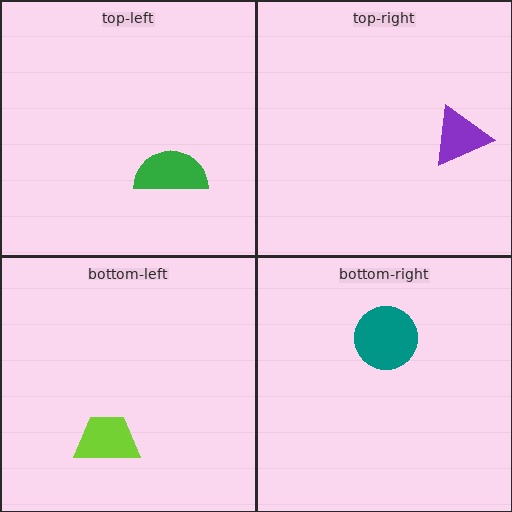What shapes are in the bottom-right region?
The teal circle.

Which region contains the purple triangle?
The top-right region.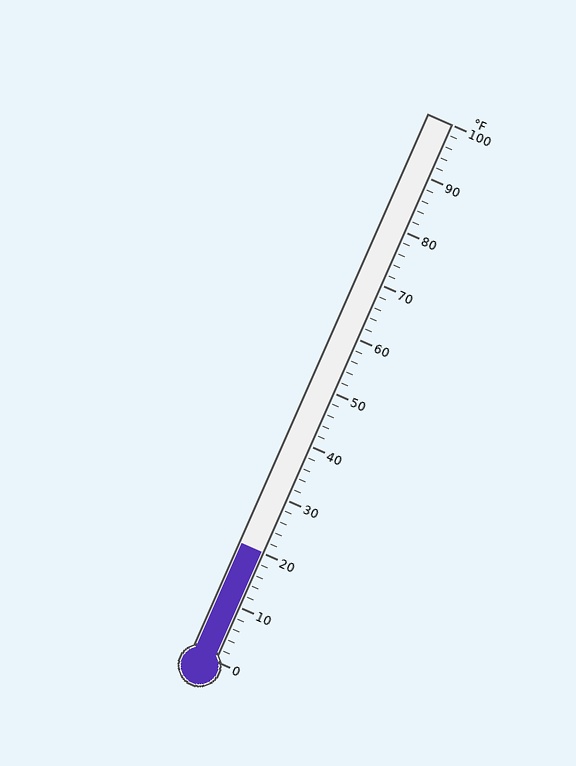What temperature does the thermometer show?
The thermometer shows approximately 20°F.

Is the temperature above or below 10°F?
The temperature is above 10°F.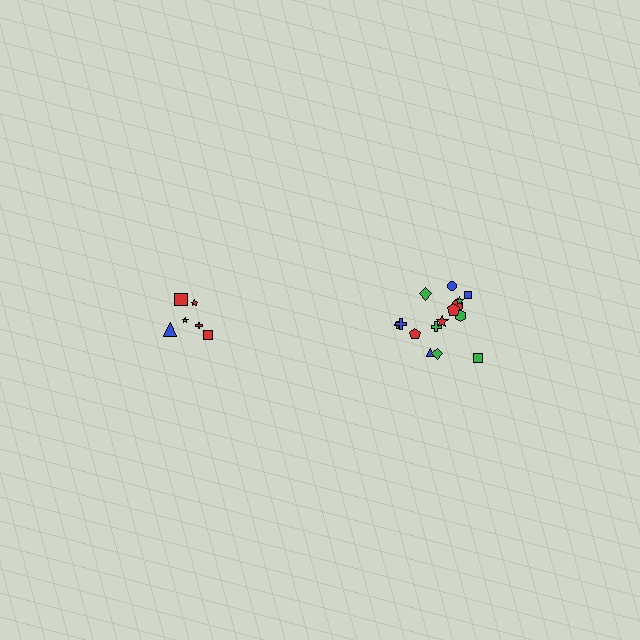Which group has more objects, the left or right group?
The right group.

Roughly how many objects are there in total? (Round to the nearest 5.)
Roughly 20 objects in total.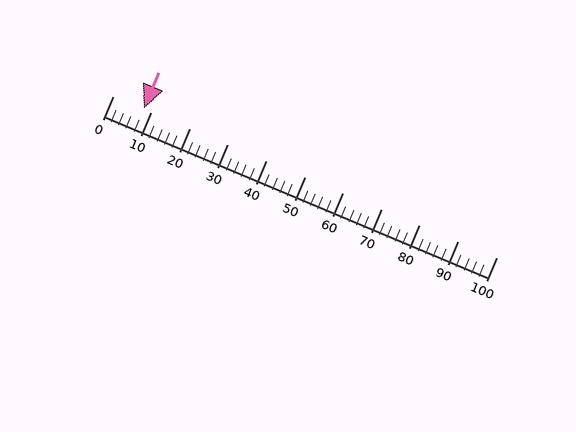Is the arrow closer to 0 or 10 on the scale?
The arrow is closer to 10.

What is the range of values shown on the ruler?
The ruler shows values from 0 to 100.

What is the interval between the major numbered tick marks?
The major tick marks are spaced 10 units apart.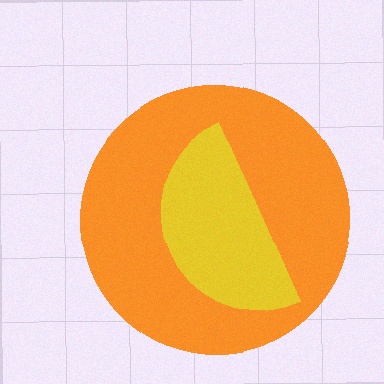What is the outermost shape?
The orange circle.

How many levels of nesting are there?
2.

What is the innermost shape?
The yellow semicircle.